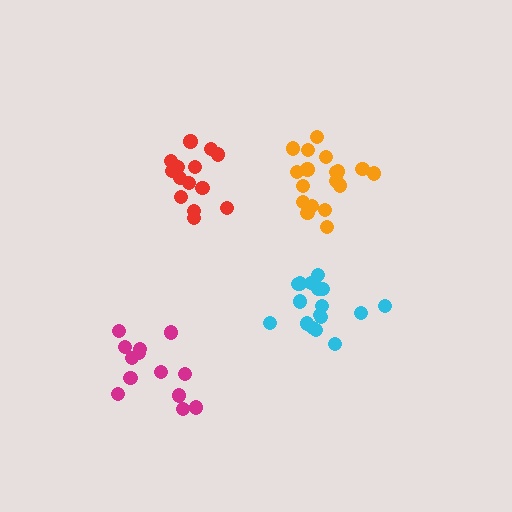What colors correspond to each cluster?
The clusters are colored: orange, cyan, red, magenta.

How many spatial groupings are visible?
There are 4 spatial groupings.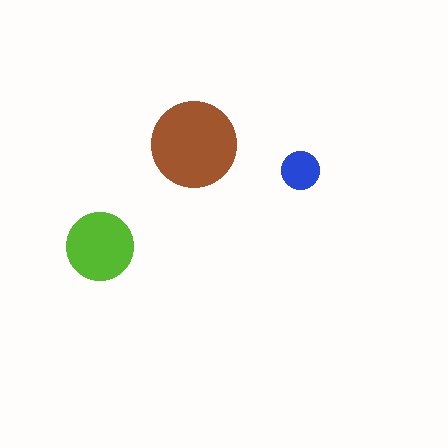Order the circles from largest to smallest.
the brown one, the lime one, the blue one.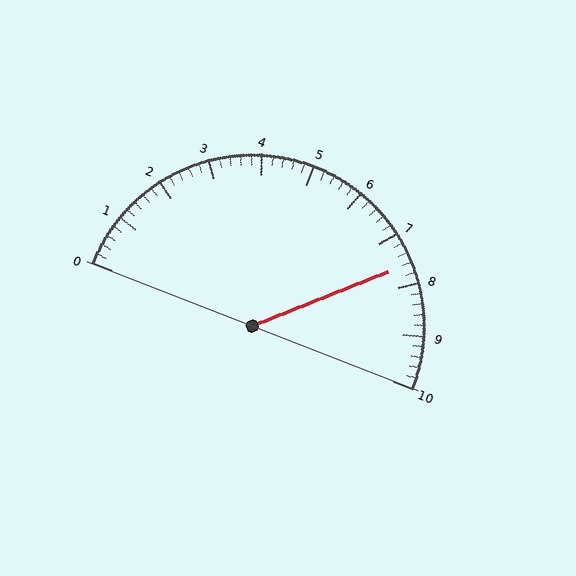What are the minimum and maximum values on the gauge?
The gauge ranges from 0 to 10.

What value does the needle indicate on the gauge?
The needle indicates approximately 7.6.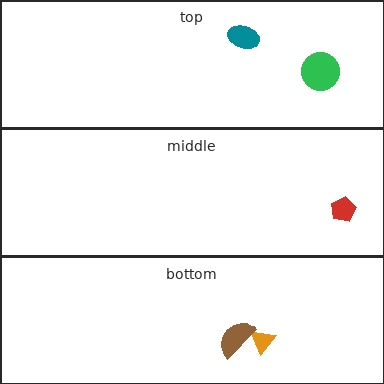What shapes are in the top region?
The teal ellipse, the green circle.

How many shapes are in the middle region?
1.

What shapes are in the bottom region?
The orange triangle, the brown semicircle.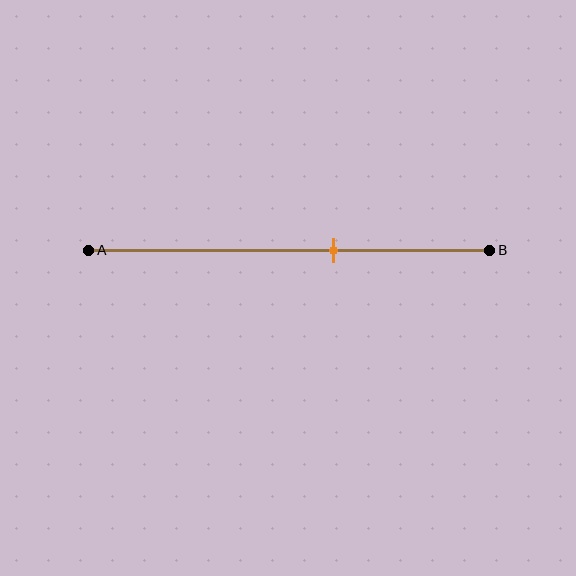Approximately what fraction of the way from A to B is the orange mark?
The orange mark is approximately 60% of the way from A to B.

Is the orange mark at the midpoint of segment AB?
No, the mark is at about 60% from A, not at the 50% midpoint.